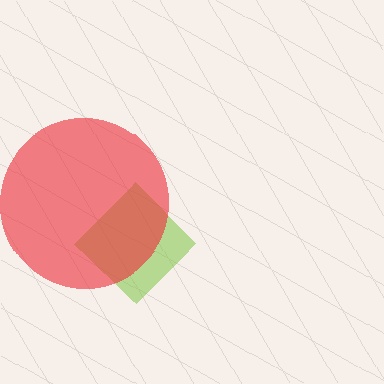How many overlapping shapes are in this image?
There are 2 overlapping shapes in the image.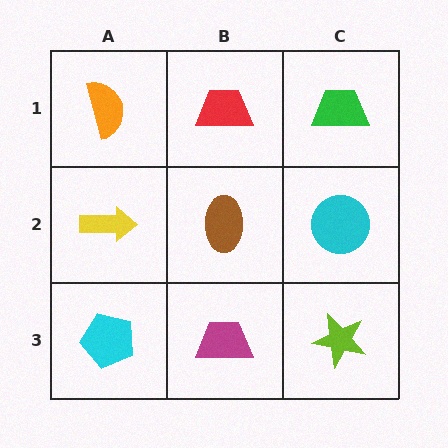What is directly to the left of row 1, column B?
An orange semicircle.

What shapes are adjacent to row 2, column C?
A green trapezoid (row 1, column C), a lime star (row 3, column C), a brown ellipse (row 2, column B).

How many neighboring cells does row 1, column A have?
2.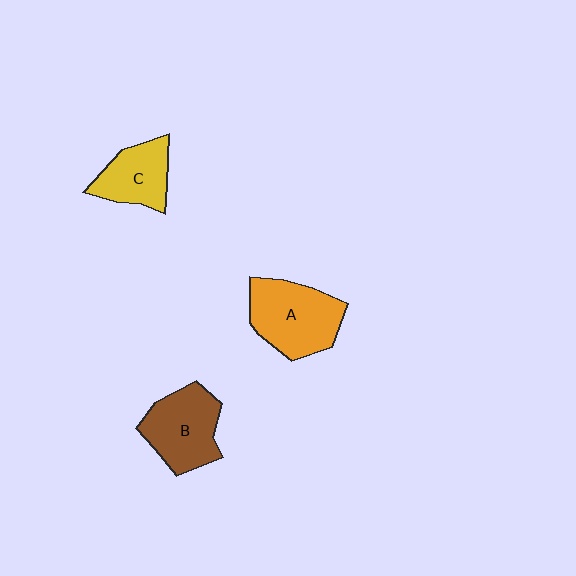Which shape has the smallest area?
Shape C (yellow).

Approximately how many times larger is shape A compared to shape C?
Approximately 1.4 times.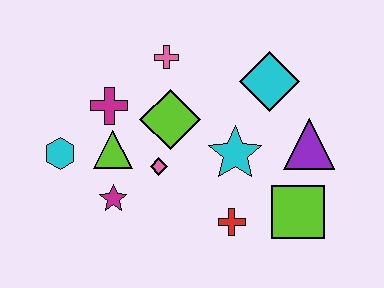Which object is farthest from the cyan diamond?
The cyan hexagon is farthest from the cyan diamond.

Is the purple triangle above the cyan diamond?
No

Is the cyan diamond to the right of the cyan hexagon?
Yes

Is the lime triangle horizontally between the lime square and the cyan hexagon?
Yes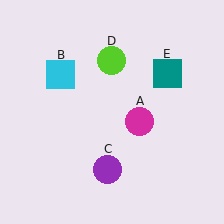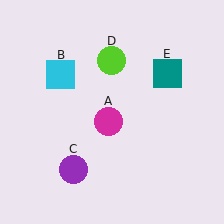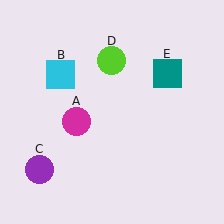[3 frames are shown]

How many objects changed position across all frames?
2 objects changed position: magenta circle (object A), purple circle (object C).